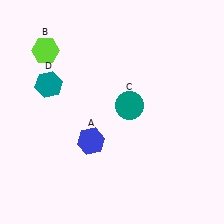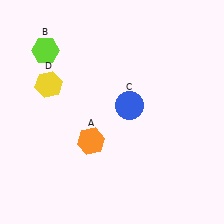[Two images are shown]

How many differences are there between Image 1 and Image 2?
There are 3 differences between the two images.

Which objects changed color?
A changed from blue to orange. C changed from teal to blue. D changed from teal to yellow.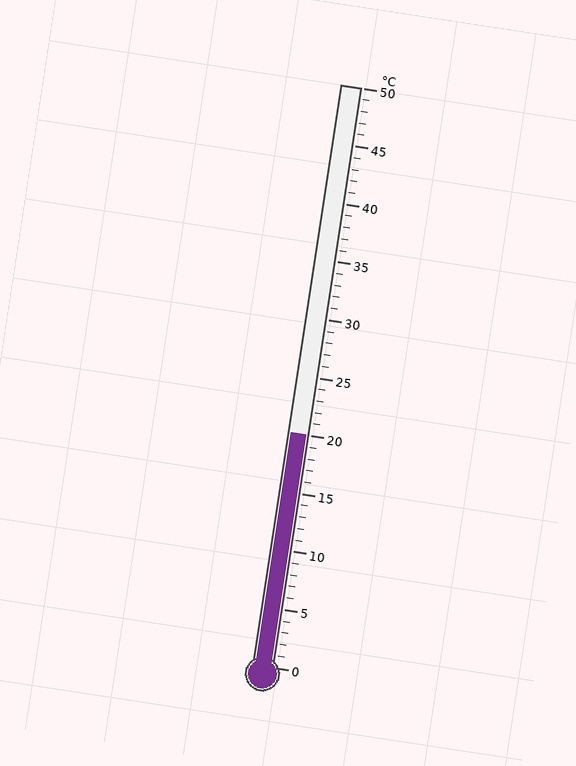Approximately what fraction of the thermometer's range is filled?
The thermometer is filled to approximately 40% of its range.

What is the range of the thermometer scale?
The thermometer scale ranges from 0°C to 50°C.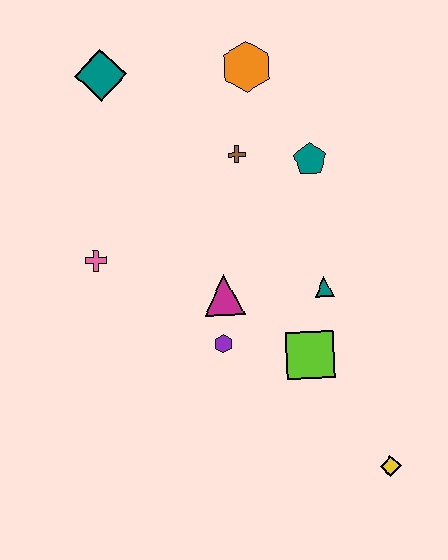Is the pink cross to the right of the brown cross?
No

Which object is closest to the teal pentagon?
The brown cross is closest to the teal pentagon.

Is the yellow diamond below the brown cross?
Yes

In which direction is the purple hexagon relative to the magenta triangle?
The purple hexagon is below the magenta triangle.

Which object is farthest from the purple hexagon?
The teal diamond is farthest from the purple hexagon.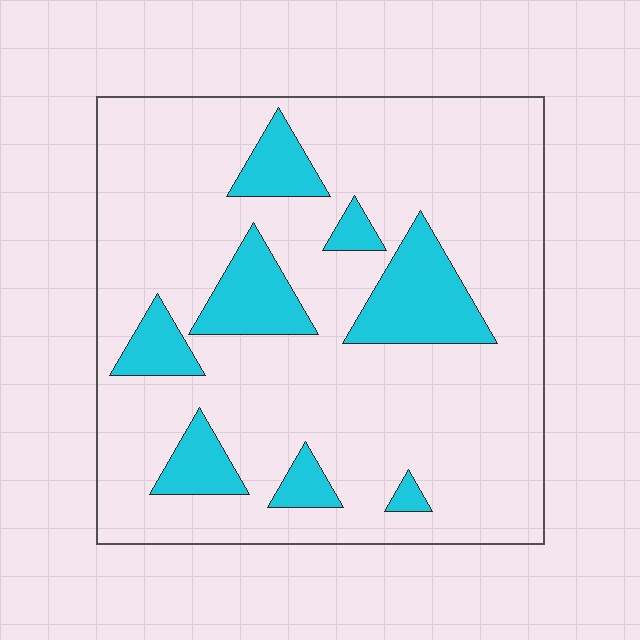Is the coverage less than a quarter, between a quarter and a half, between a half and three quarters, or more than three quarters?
Less than a quarter.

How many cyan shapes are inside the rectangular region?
8.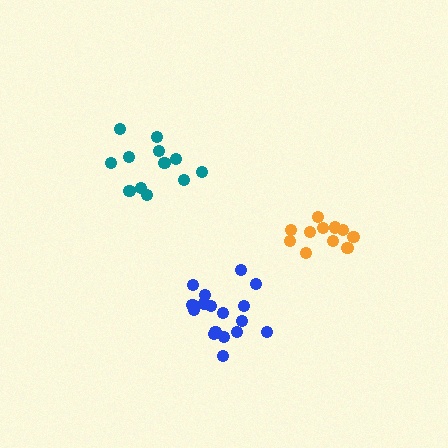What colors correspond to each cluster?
The clusters are colored: orange, blue, teal.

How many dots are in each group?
Group 1: 11 dots, Group 2: 17 dots, Group 3: 12 dots (40 total).